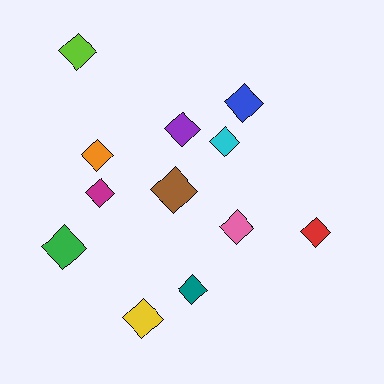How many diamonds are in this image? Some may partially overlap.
There are 12 diamonds.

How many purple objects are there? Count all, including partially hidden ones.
There is 1 purple object.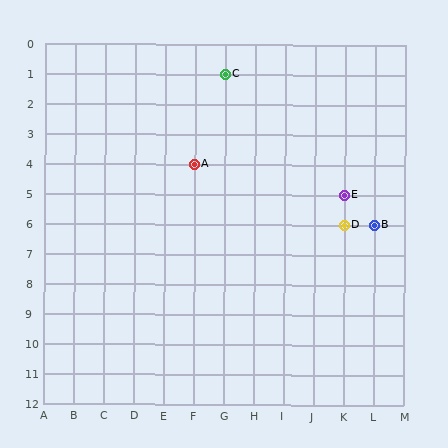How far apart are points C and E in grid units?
Points C and E are 4 columns and 4 rows apart (about 5.7 grid units diagonally).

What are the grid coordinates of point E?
Point E is at grid coordinates (K, 5).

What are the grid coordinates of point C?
Point C is at grid coordinates (G, 1).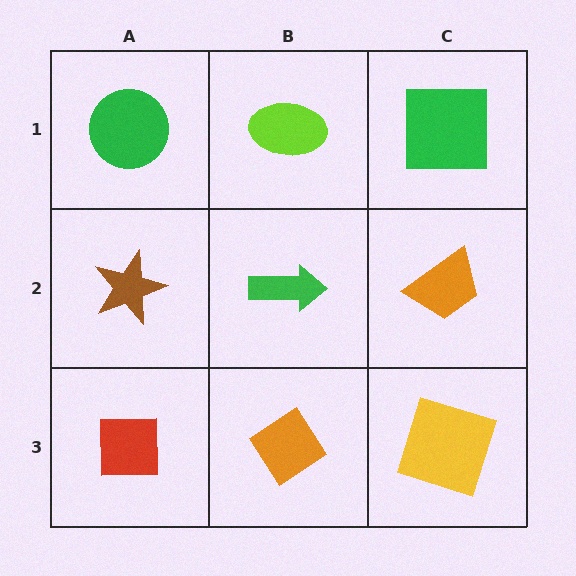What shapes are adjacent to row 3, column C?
An orange trapezoid (row 2, column C), an orange diamond (row 3, column B).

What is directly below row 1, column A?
A brown star.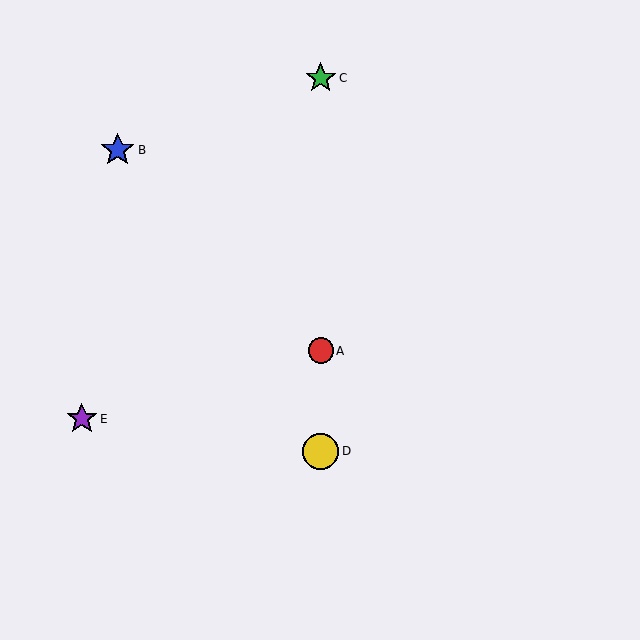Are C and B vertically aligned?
No, C is at x≈321 and B is at x≈118.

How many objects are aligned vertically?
3 objects (A, C, D) are aligned vertically.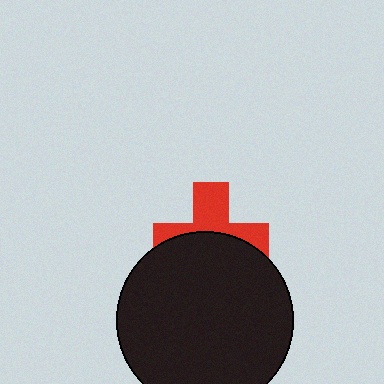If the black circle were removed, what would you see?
You would see the complete red cross.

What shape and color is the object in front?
The object in front is a black circle.